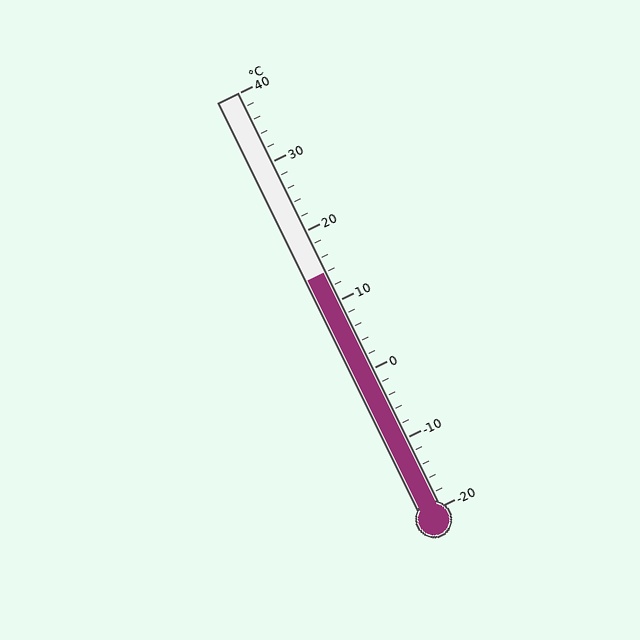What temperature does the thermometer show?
The thermometer shows approximately 14°C.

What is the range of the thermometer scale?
The thermometer scale ranges from -20°C to 40°C.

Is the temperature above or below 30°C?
The temperature is below 30°C.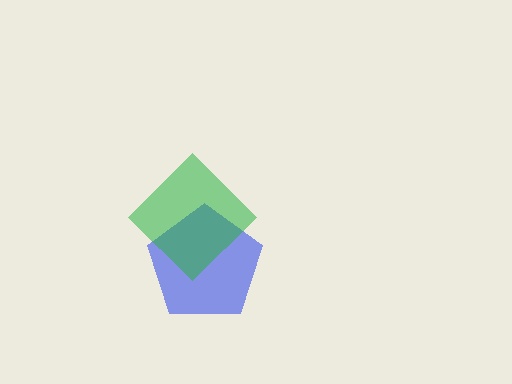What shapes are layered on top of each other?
The layered shapes are: a blue pentagon, a green diamond.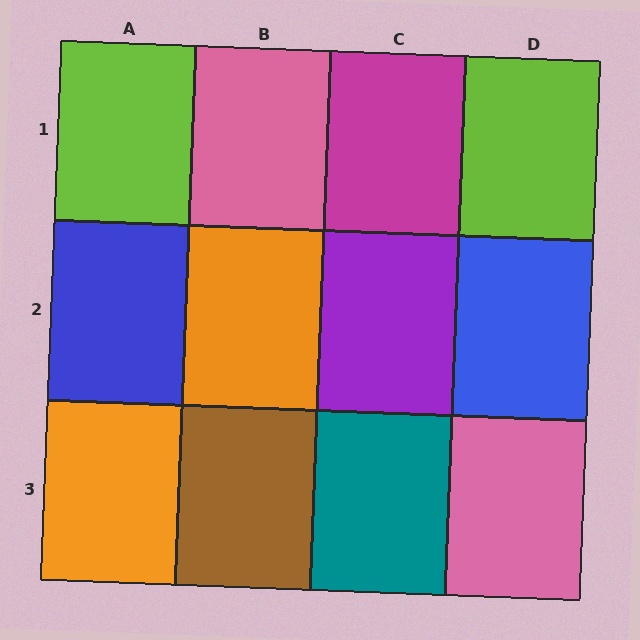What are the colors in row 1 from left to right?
Lime, pink, magenta, lime.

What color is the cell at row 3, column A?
Orange.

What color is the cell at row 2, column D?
Blue.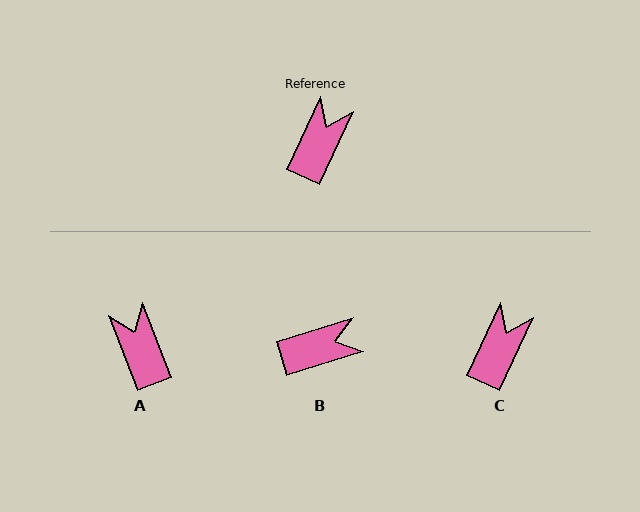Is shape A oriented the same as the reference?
No, it is off by about 47 degrees.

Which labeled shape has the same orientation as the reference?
C.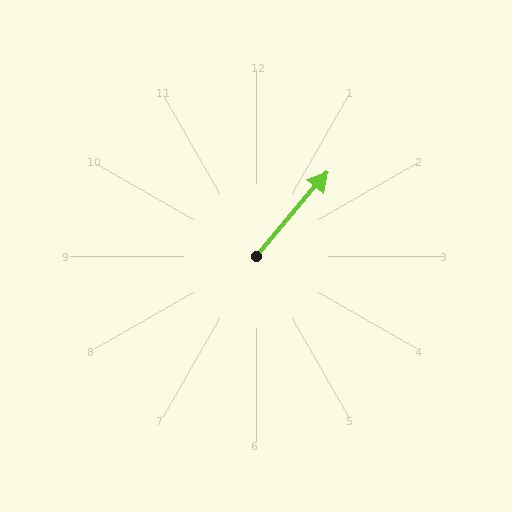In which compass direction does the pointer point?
Northeast.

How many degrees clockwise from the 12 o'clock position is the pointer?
Approximately 40 degrees.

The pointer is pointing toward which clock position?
Roughly 1 o'clock.